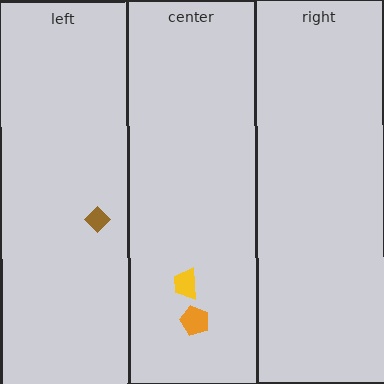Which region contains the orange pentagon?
The center region.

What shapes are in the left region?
The brown diamond.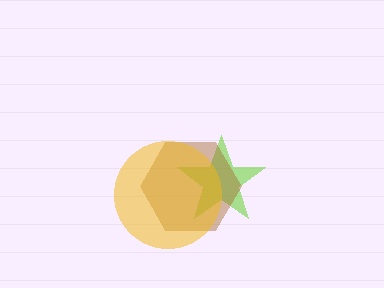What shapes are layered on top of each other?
The layered shapes are: a lime star, a brown hexagon, a yellow circle.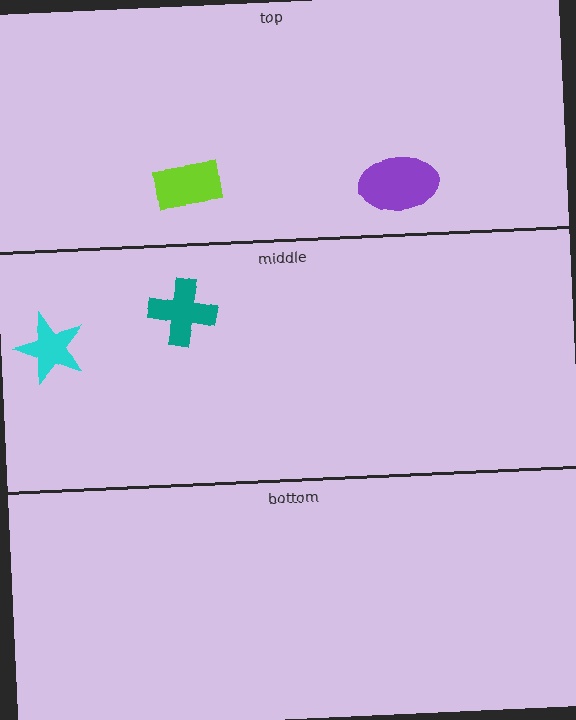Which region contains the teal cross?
The middle region.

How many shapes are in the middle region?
2.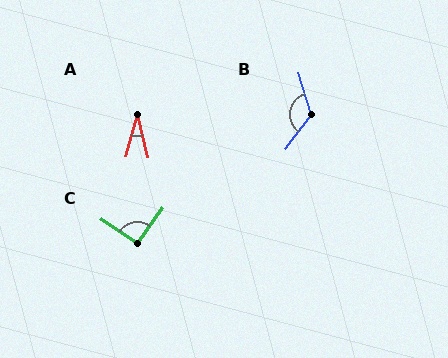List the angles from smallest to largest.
A (29°), C (90°), B (125°).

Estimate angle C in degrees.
Approximately 90 degrees.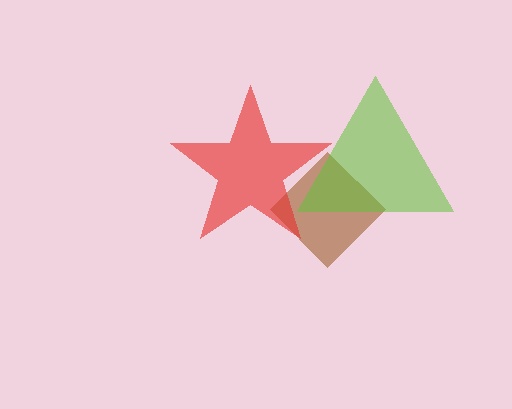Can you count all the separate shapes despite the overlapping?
Yes, there are 3 separate shapes.